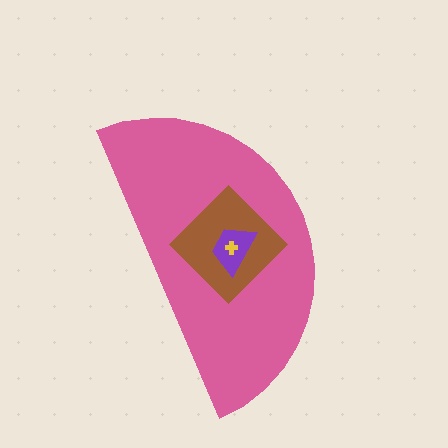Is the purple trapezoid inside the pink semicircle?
Yes.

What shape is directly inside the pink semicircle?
The brown diamond.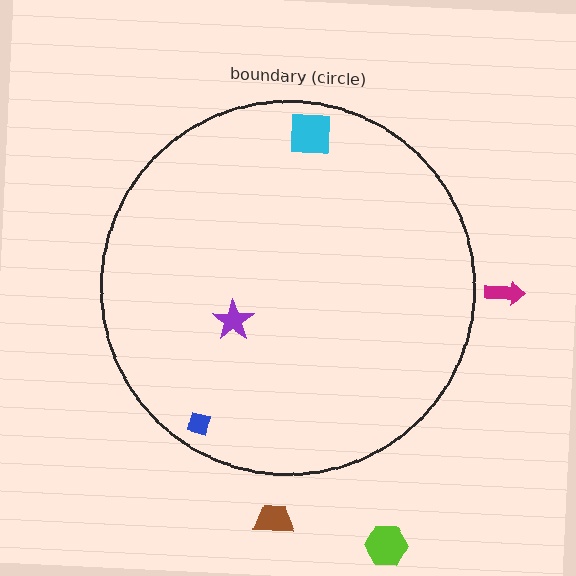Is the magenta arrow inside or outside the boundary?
Outside.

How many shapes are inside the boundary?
3 inside, 3 outside.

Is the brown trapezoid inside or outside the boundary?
Outside.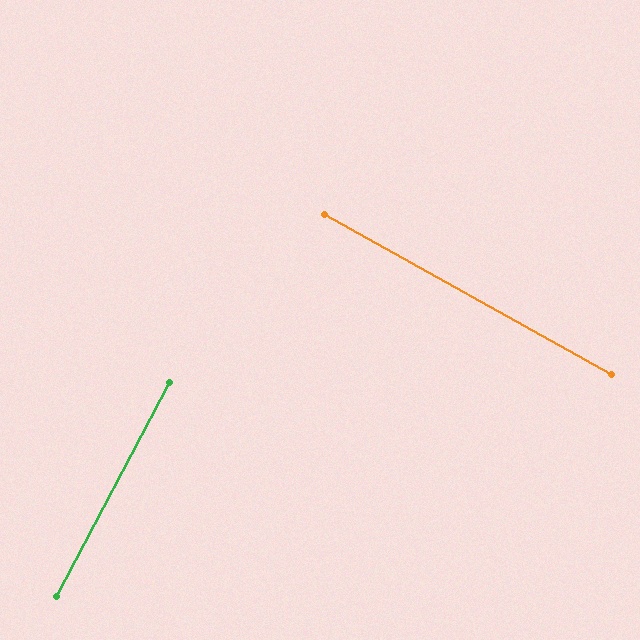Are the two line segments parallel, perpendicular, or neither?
Perpendicular — they meet at approximately 89°.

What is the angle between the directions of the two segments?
Approximately 89 degrees.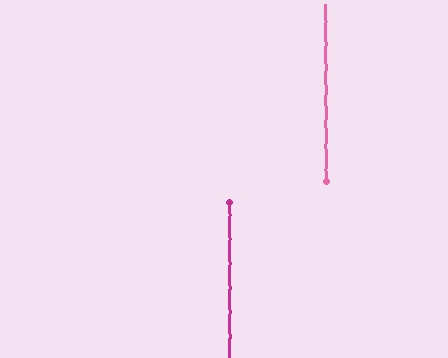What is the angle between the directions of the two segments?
Approximately 0 degrees.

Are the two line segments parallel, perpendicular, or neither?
Parallel — their directions differ by only 0.5°.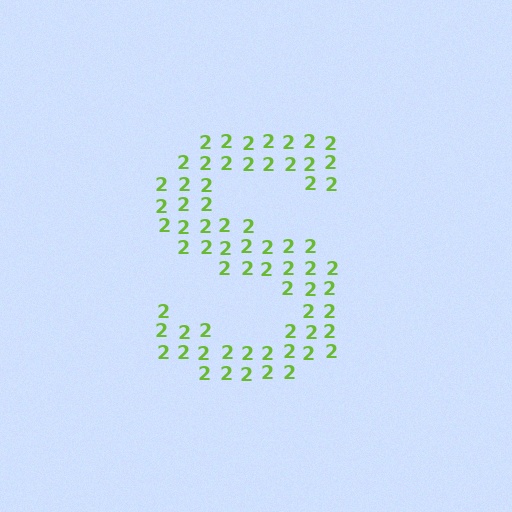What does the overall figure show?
The overall figure shows the letter S.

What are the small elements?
The small elements are digit 2's.